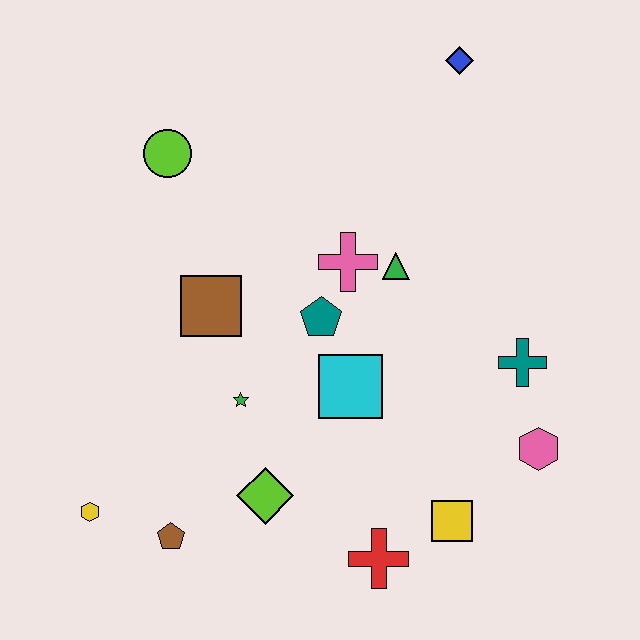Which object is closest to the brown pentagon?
The yellow hexagon is closest to the brown pentagon.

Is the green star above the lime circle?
No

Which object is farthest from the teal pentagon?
The yellow hexagon is farthest from the teal pentagon.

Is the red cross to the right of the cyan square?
Yes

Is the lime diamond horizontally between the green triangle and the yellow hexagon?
Yes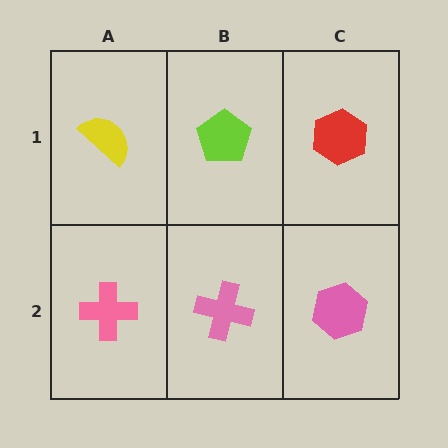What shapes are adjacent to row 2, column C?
A red hexagon (row 1, column C), a pink cross (row 2, column B).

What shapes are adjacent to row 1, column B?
A pink cross (row 2, column B), a yellow semicircle (row 1, column A), a red hexagon (row 1, column C).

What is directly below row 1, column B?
A pink cross.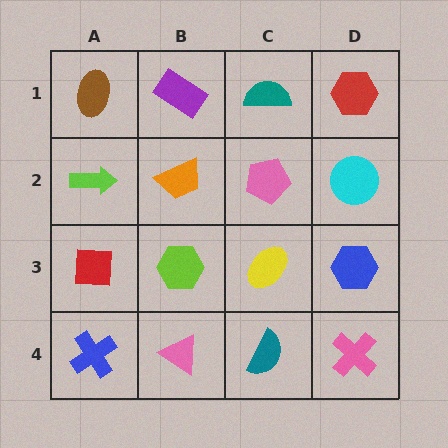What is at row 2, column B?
An orange trapezoid.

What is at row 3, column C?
A yellow ellipse.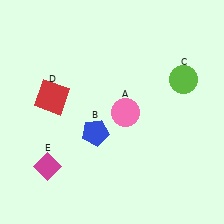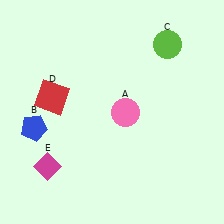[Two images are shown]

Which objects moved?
The objects that moved are: the blue pentagon (B), the lime circle (C).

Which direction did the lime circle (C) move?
The lime circle (C) moved up.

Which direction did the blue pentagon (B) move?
The blue pentagon (B) moved left.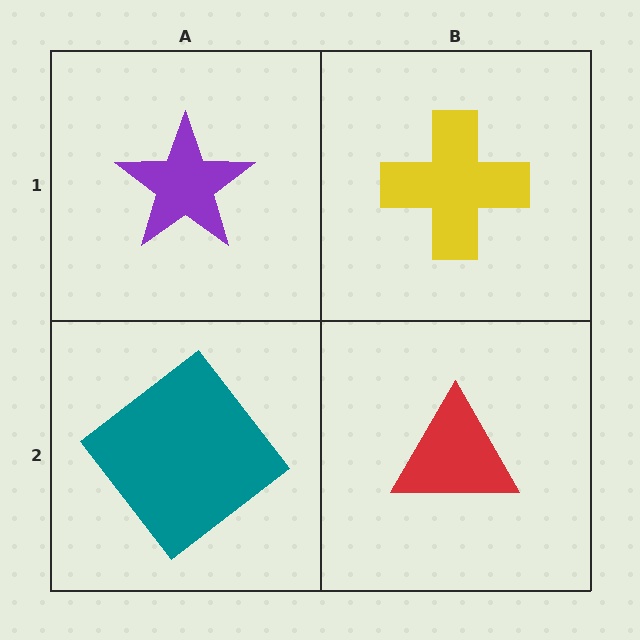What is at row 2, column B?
A red triangle.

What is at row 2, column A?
A teal diamond.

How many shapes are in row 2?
2 shapes.